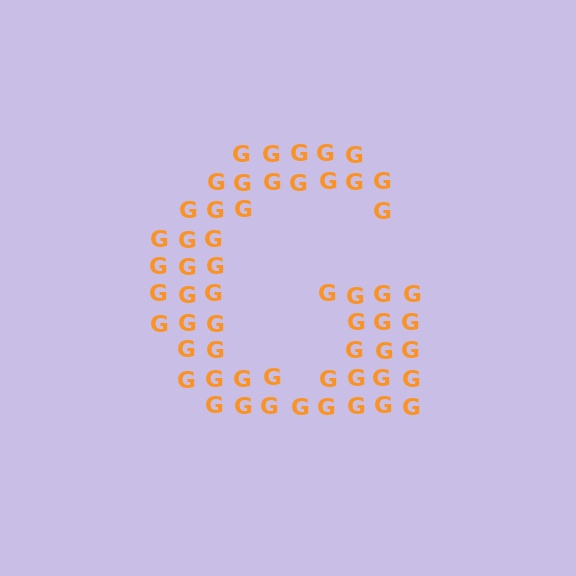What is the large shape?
The large shape is the letter G.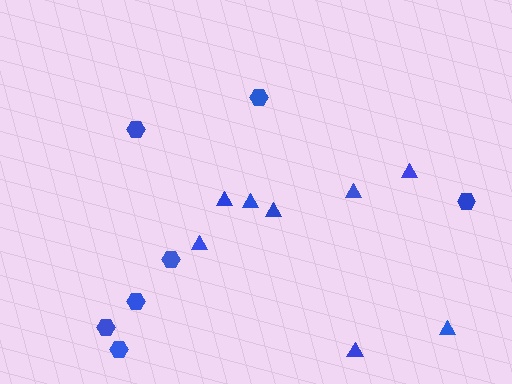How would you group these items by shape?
There are 2 groups: one group of hexagons (7) and one group of triangles (8).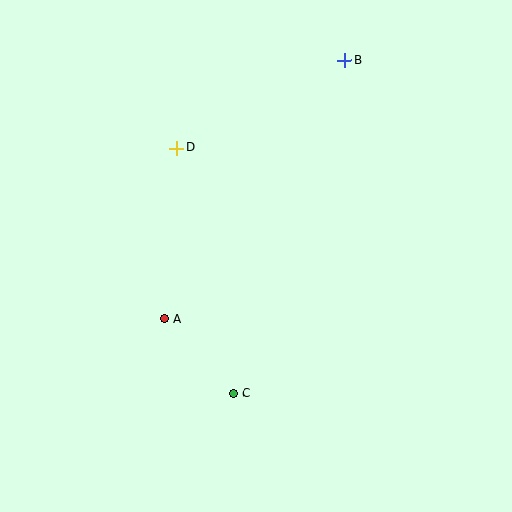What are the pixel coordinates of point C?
Point C is at (233, 394).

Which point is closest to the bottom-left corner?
Point A is closest to the bottom-left corner.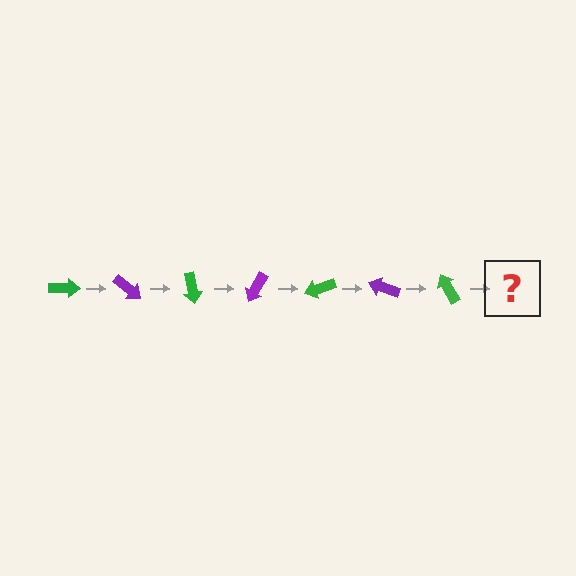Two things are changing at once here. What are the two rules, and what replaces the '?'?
The two rules are that it rotates 40 degrees each step and the color cycles through green and purple. The '?' should be a purple arrow, rotated 280 degrees from the start.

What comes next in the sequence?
The next element should be a purple arrow, rotated 280 degrees from the start.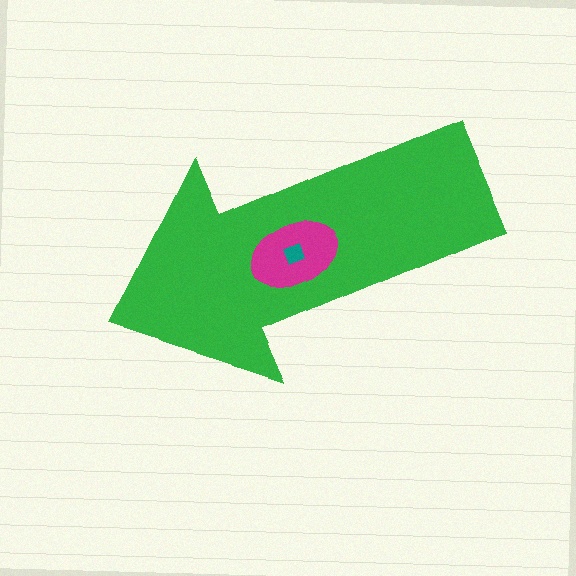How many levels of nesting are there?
3.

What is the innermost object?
The teal diamond.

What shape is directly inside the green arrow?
The magenta ellipse.